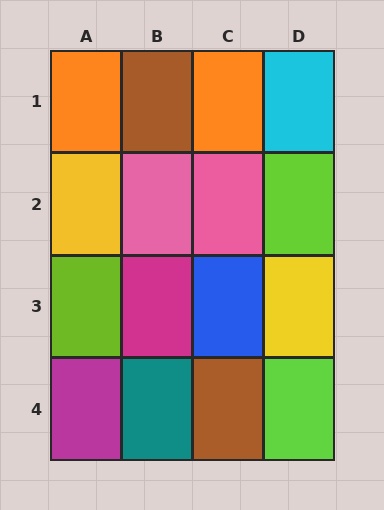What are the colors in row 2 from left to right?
Yellow, pink, pink, lime.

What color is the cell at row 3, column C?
Blue.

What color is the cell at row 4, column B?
Teal.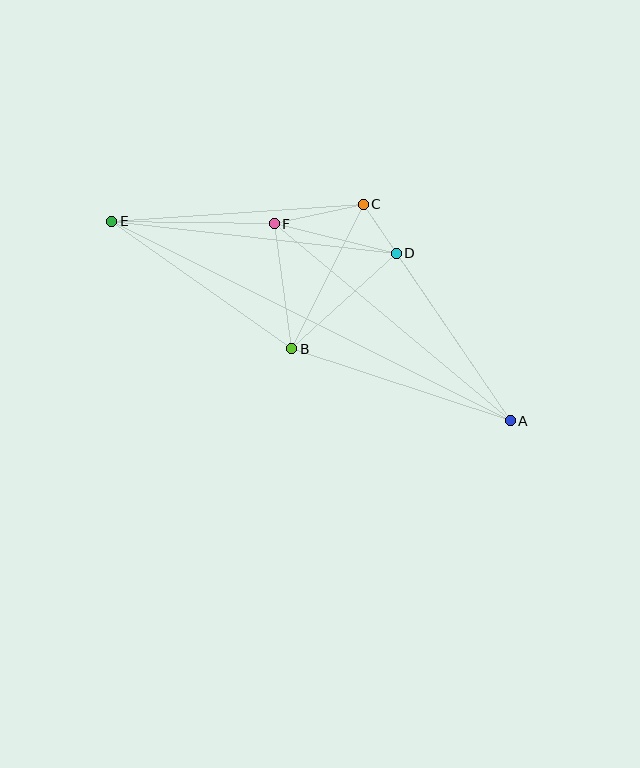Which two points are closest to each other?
Points C and D are closest to each other.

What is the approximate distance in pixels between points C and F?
The distance between C and F is approximately 91 pixels.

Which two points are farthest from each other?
Points A and E are farthest from each other.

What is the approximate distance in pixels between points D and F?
The distance between D and F is approximately 125 pixels.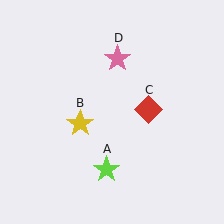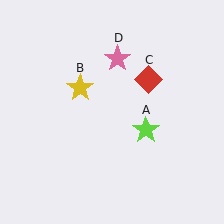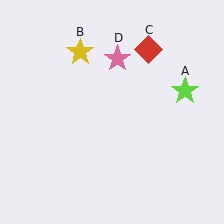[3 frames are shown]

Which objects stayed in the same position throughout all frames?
Pink star (object D) remained stationary.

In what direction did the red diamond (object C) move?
The red diamond (object C) moved up.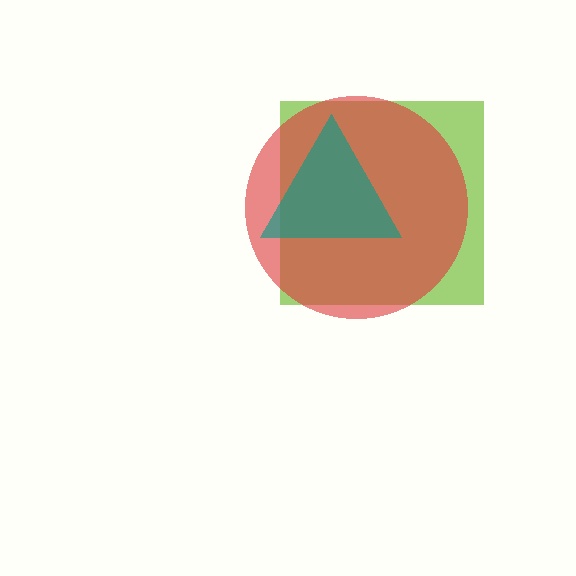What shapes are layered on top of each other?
The layered shapes are: a lime square, a red circle, a teal triangle.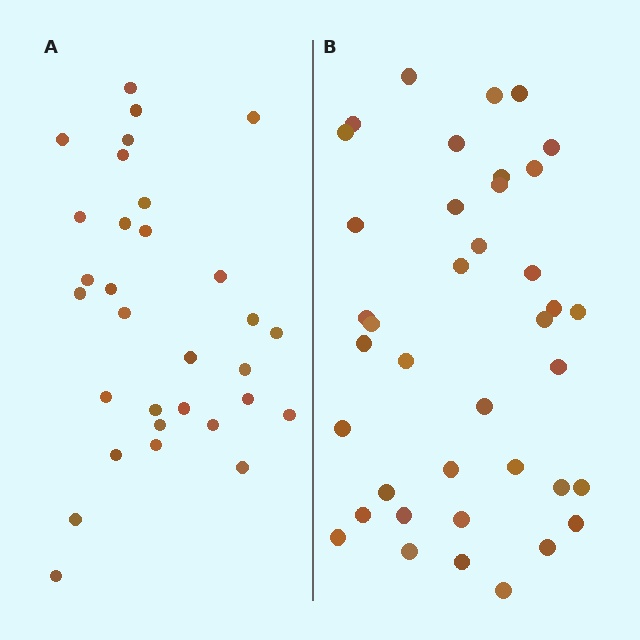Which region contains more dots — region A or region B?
Region B (the right region) has more dots.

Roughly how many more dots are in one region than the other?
Region B has roughly 8 or so more dots than region A.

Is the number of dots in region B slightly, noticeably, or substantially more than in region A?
Region B has noticeably more, but not dramatically so. The ratio is roughly 1.3 to 1.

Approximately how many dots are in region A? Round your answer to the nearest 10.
About 30 dots. (The exact count is 31, which rounds to 30.)